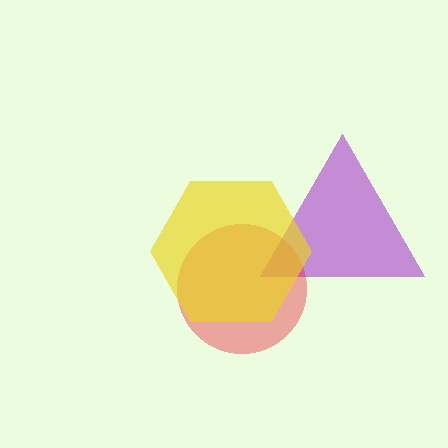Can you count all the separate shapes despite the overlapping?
Yes, there are 3 separate shapes.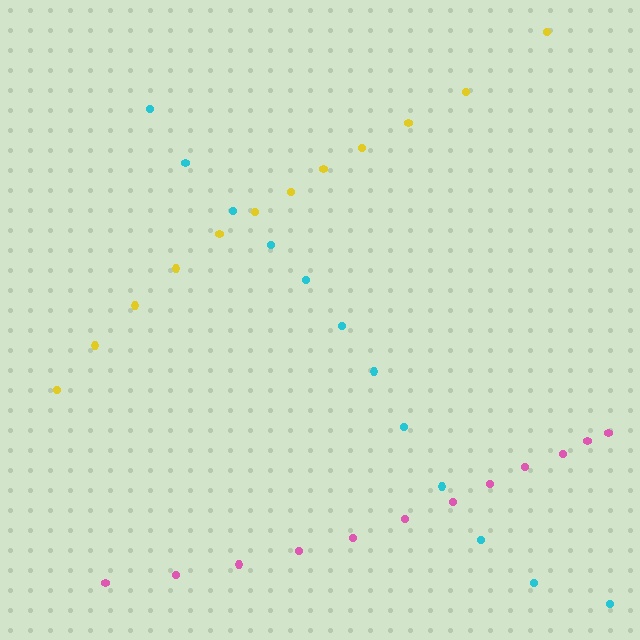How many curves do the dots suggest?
There are 3 distinct paths.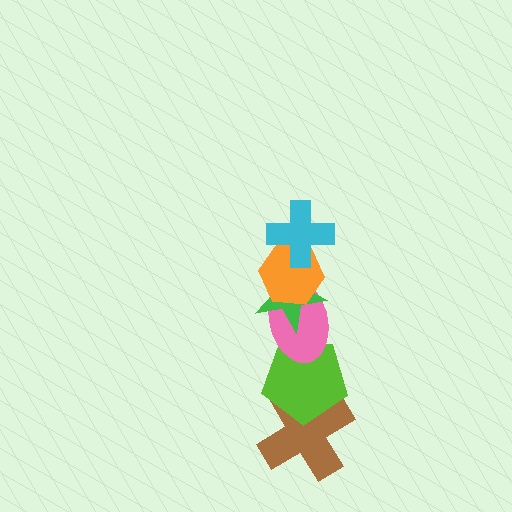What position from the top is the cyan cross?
The cyan cross is 1st from the top.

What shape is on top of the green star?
The orange hexagon is on top of the green star.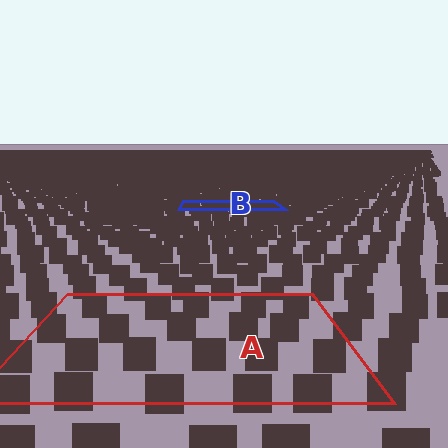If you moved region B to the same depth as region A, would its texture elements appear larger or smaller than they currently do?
They would appear larger. At a closer depth, the same texture elements are projected at a bigger on-screen size.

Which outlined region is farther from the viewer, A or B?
Region B is farther from the viewer — the texture elements inside it appear smaller and more densely packed.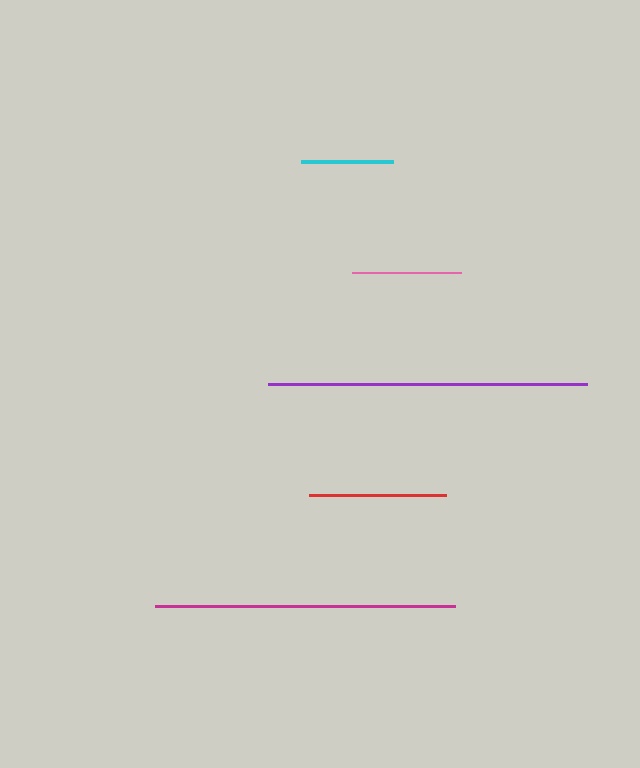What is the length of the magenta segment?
The magenta segment is approximately 300 pixels long.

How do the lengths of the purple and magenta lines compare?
The purple and magenta lines are approximately the same length.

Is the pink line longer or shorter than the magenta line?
The magenta line is longer than the pink line.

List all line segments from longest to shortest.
From longest to shortest: purple, magenta, red, pink, cyan.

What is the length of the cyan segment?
The cyan segment is approximately 91 pixels long.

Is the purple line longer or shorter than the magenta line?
The purple line is longer than the magenta line.